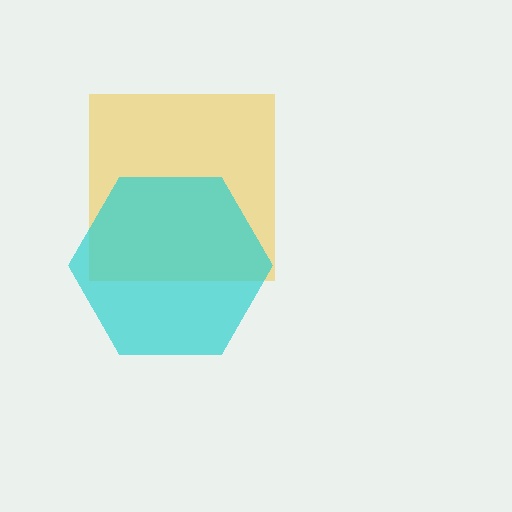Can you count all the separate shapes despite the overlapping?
Yes, there are 2 separate shapes.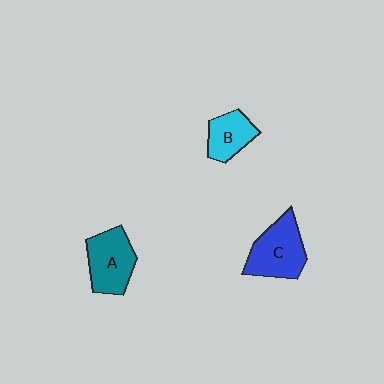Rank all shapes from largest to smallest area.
From largest to smallest: C (blue), A (teal), B (cyan).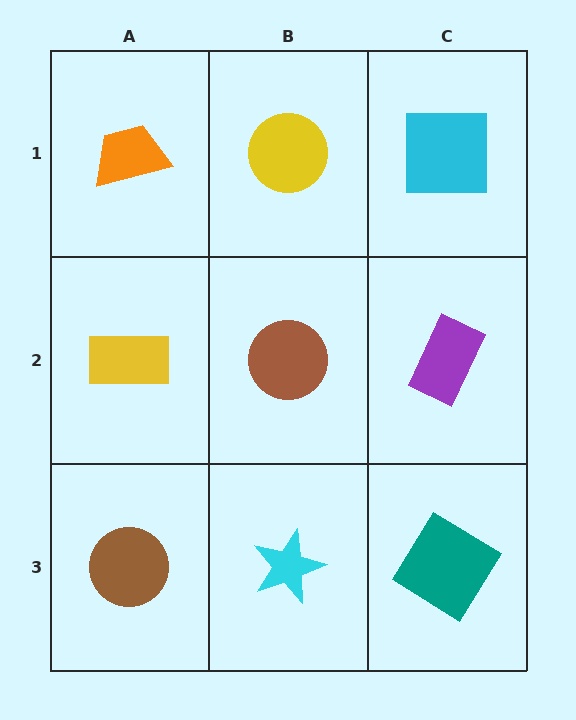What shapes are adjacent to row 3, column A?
A yellow rectangle (row 2, column A), a cyan star (row 3, column B).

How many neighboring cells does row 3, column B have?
3.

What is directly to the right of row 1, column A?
A yellow circle.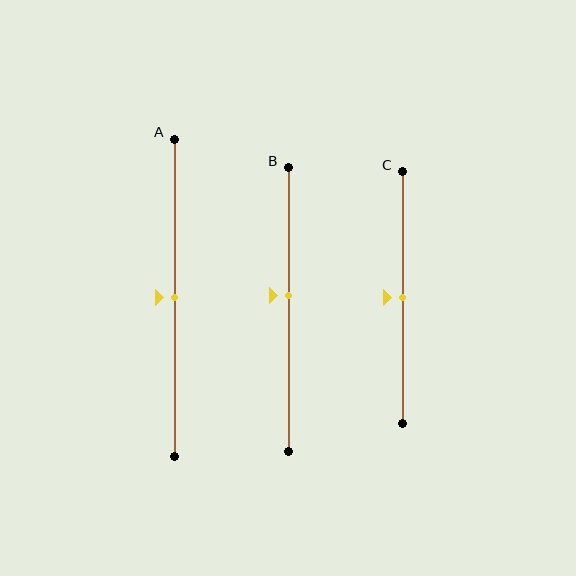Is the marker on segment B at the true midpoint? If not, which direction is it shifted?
No, the marker on segment B is shifted upward by about 5% of the segment length.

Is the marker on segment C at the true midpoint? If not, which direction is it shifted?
Yes, the marker on segment C is at the true midpoint.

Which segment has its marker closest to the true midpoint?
Segment A has its marker closest to the true midpoint.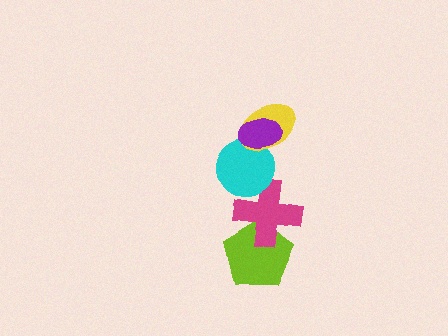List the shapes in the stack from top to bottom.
From top to bottom: the purple ellipse, the yellow ellipse, the cyan circle, the magenta cross, the lime pentagon.